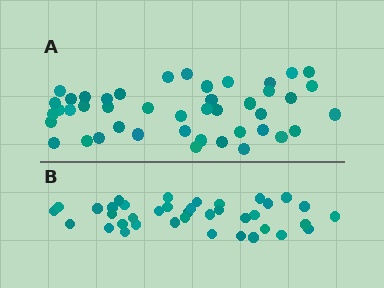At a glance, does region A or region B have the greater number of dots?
Region A (the top region) has more dots.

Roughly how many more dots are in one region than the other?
Region A has about 6 more dots than region B.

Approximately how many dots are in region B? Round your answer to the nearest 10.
About 40 dots. (The exact count is 38, which rounds to 40.)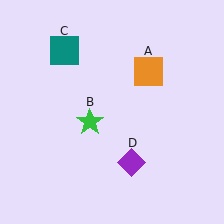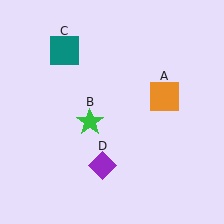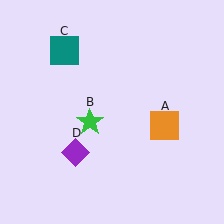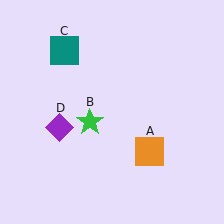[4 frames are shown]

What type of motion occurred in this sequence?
The orange square (object A), purple diamond (object D) rotated clockwise around the center of the scene.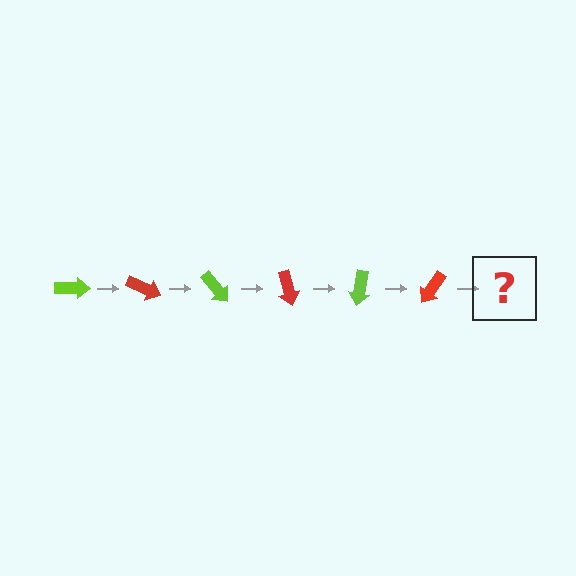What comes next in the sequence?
The next element should be a lime arrow, rotated 150 degrees from the start.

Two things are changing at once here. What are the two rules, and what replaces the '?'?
The two rules are that it rotates 25 degrees each step and the color cycles through lime and red. The '?' should be a lime arrow, rotated 150 degrees from the start.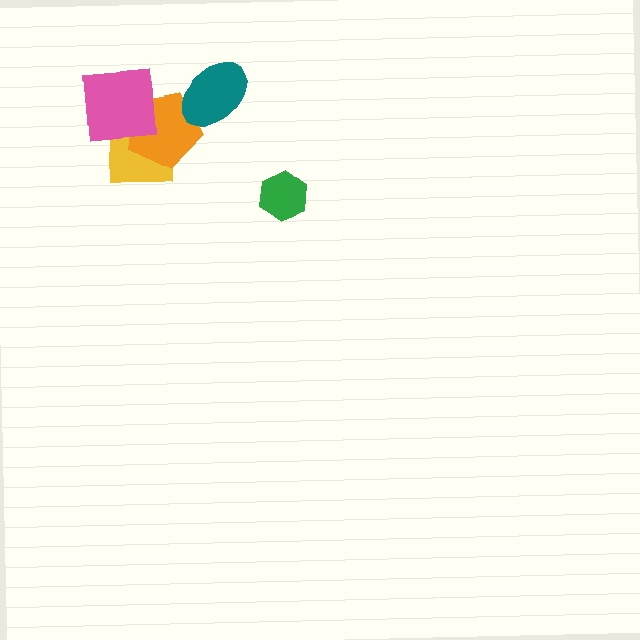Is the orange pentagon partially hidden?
Yes, it is partially covered by another shape.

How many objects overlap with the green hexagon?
0 objects overlap with the green hexagon.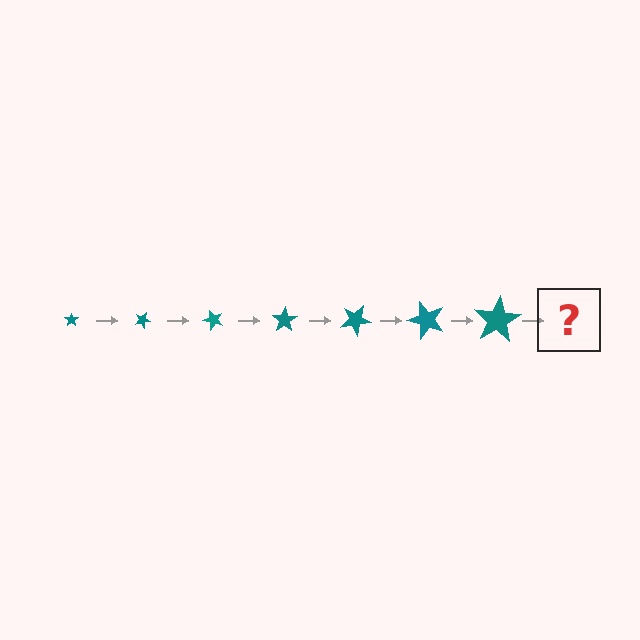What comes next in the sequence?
The next element should be a star, larger than the previous one and rotated 175 degrees from the start.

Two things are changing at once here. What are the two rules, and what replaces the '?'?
The two rules are that the star grows larger each step and it rotates 25 degrees each step. The '?' should be a star, larger than the previous one and rotated 175 degrees from the start.